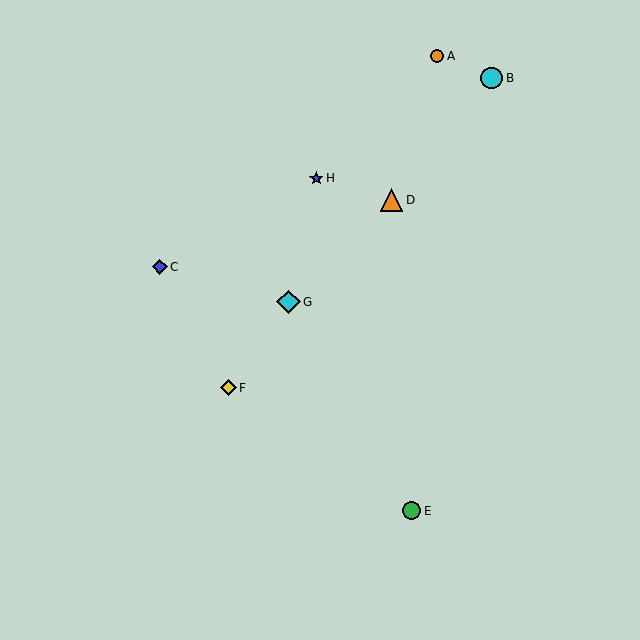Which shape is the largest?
The cyan diamond (labeled G) is the largest.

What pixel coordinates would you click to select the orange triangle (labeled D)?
Click at (392, 200) to select the orange triangle D.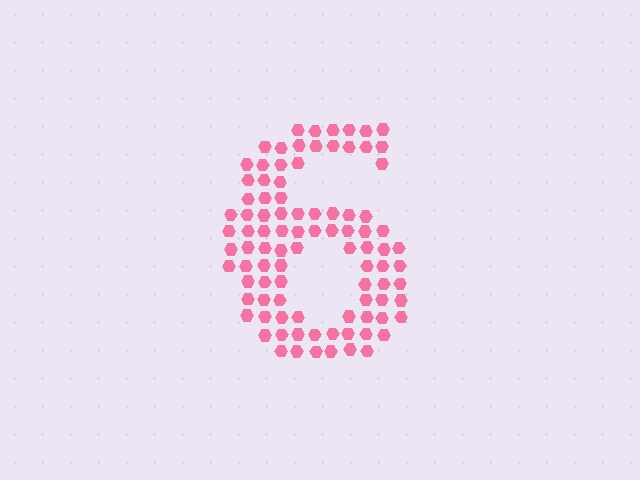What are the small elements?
The small elements are hexagons.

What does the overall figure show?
The overall figure shows the digit 6.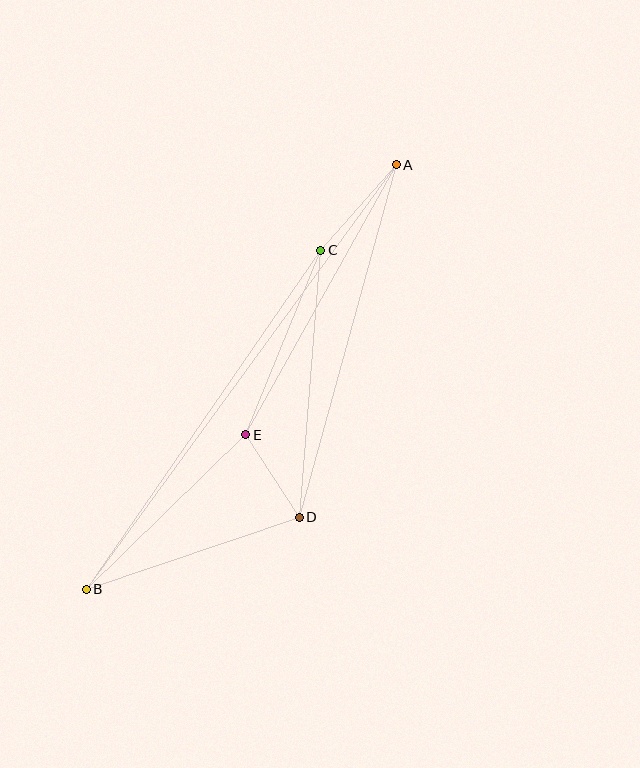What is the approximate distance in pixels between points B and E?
The distance between B and E is approximately 222 pixels.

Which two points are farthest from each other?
Points A and B are farthest from each other.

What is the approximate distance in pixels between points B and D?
The distance between B and D is approximately 225 pixels.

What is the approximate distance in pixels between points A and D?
The distance between A and D is approximately 365 pixels.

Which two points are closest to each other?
Points D and E are closest to each other.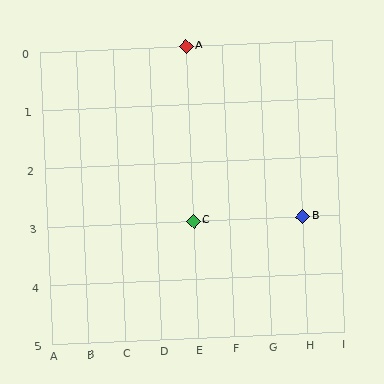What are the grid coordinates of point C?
Point C is at grid coordinates (E, 3).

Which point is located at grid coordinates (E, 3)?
Point C is at (E, 3).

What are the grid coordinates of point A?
Point A is at grid coordinates (E, 0).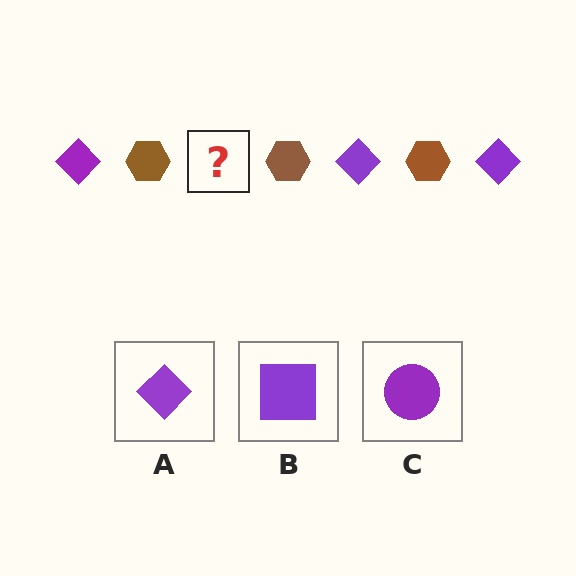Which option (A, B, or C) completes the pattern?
A.